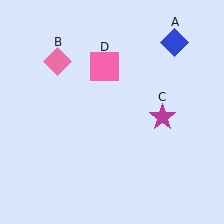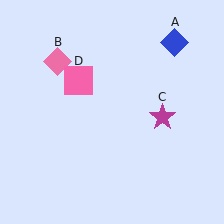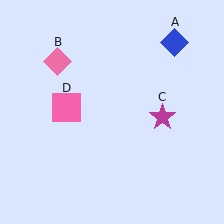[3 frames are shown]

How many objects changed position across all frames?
1 object changed position: pink square (object D).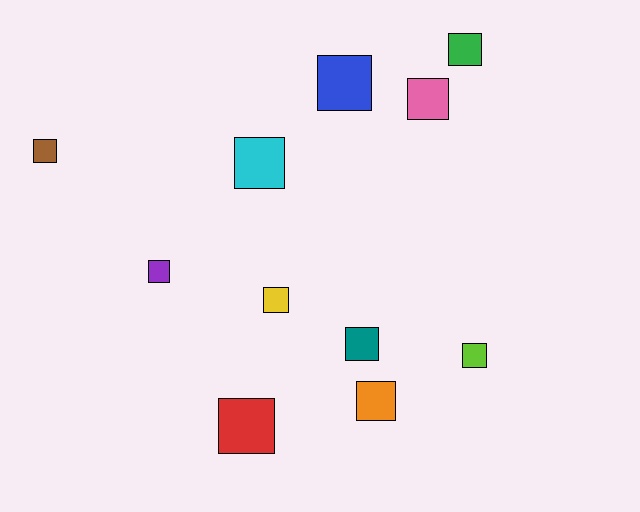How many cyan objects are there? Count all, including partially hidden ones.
There is 1 cyan object.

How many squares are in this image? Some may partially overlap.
There are 11 squares.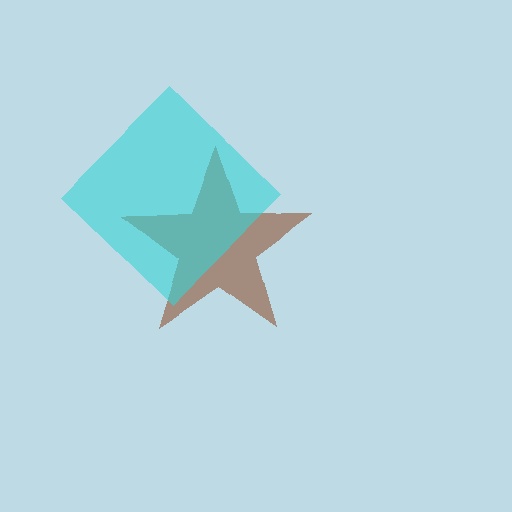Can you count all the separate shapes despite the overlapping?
Yes, there are 2 separate shapes.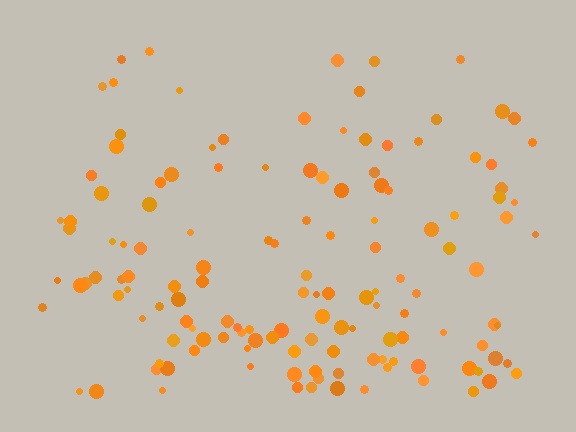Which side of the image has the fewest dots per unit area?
The top.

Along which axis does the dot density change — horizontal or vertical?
Vertical.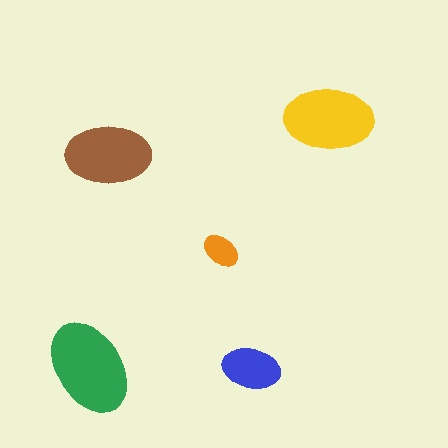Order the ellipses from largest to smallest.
the green one, the yellow one, the brown one, the blue one, the orange one.